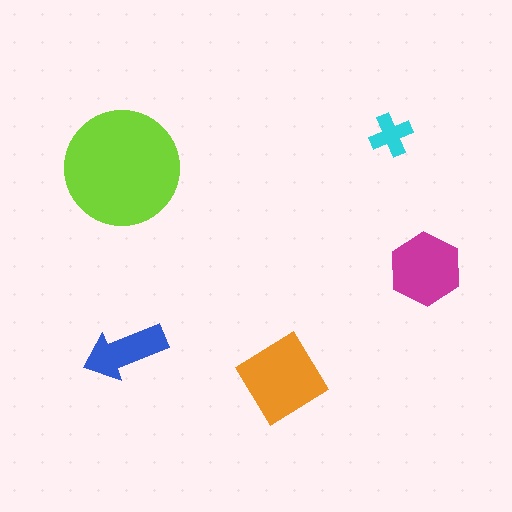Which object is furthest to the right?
The magenta hexagon is rightmost.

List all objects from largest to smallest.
The lime circle, the orange diamond, the magenta hexagon, the blue arrow, the cyan cross.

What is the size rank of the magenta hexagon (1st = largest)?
3rd.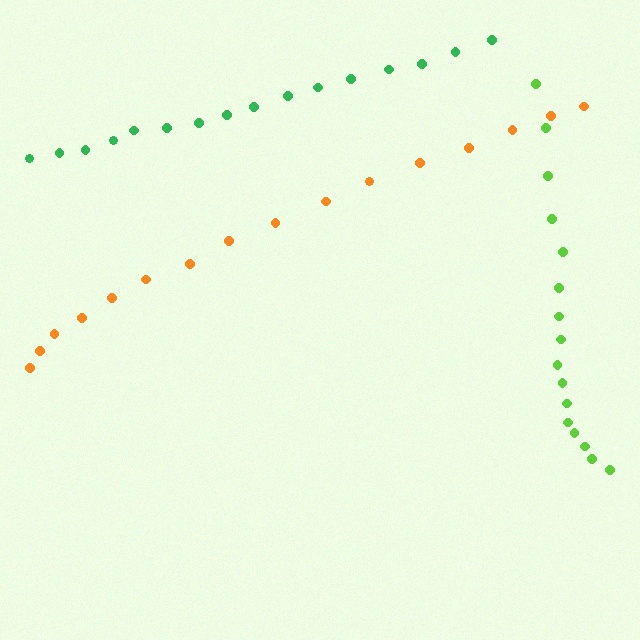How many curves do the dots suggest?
There are 3 distinct paths.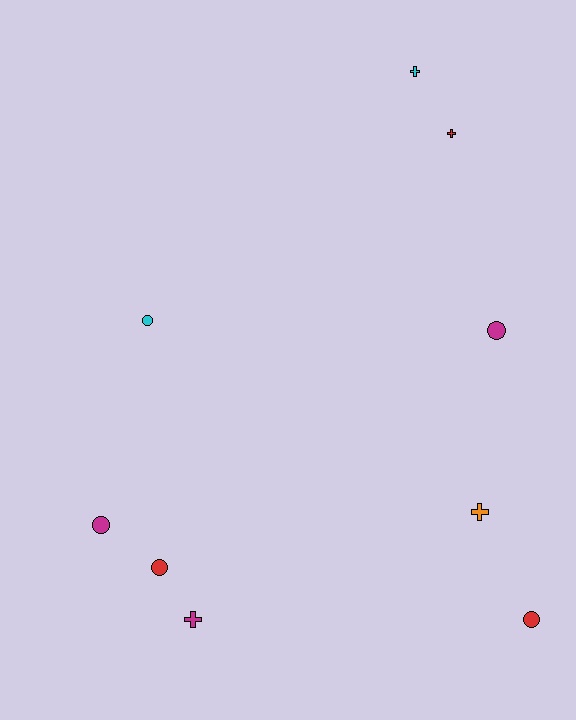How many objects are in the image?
There are 9 objects.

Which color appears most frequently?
Magenta, with 3 objects.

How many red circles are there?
There are 2 red circles.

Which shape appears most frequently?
Circle, with 5 objects.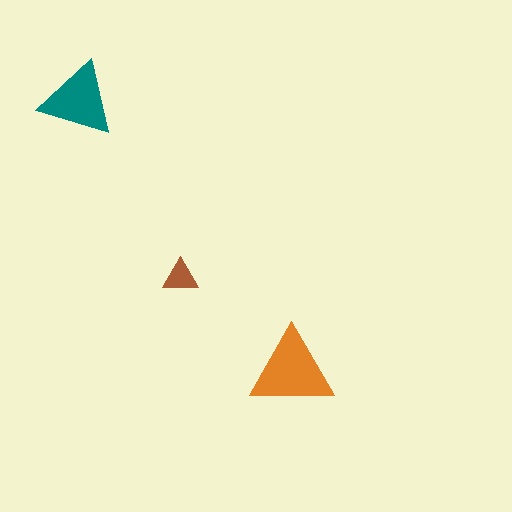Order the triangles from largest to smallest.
the orange one, the teal one, the brown one.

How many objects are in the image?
There are 3 objects in the image.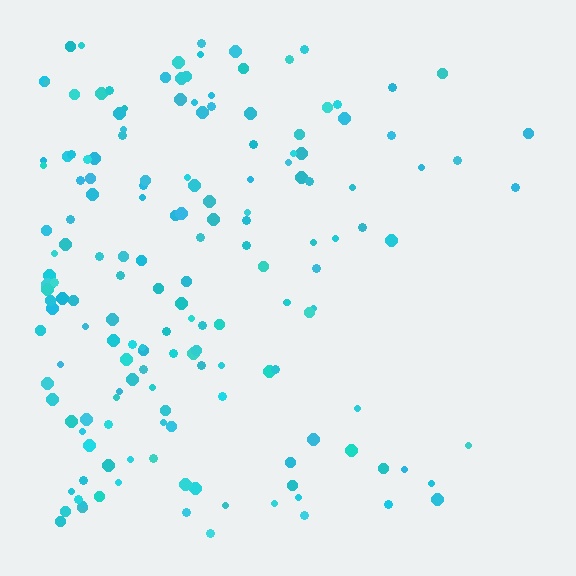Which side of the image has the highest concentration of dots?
The left.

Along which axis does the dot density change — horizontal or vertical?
Horizontal.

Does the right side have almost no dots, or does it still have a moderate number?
Still a moderate number, just noticeably fewer than the left.